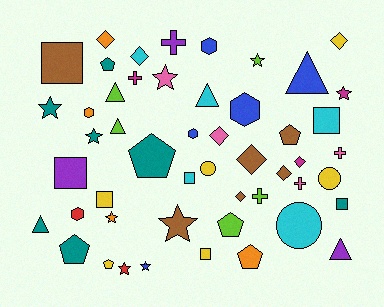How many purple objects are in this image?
There are 3 purple objects.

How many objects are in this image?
There are 50 objects.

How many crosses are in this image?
There are 5 crosses.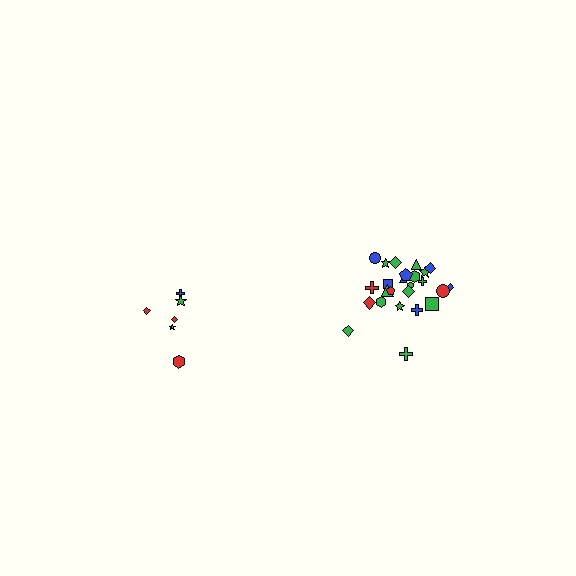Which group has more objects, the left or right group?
The right group.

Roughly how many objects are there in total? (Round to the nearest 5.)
Roughly 30 objects in total.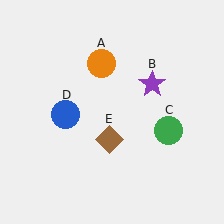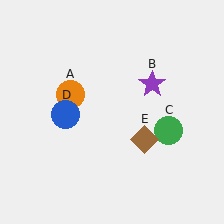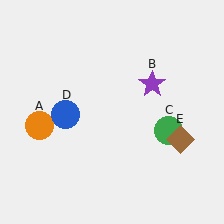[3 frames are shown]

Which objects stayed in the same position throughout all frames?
Purple star (object B) and green circle (object C) and blue circle (object D) remained stationary.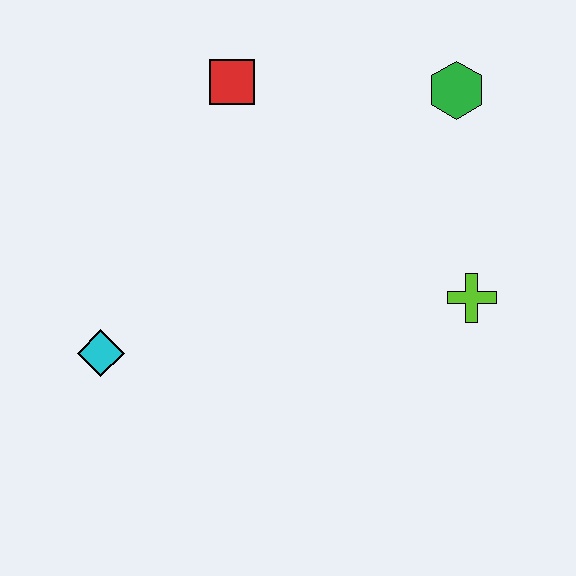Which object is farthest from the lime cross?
The cyan diamond is farthest from the lime cross.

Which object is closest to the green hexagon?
The lime cross is closest to the green hexagon.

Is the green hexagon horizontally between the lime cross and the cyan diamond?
Yes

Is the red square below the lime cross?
No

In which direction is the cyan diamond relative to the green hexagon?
The cyan diamond is to the left of the green hexagon.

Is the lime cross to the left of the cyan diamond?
No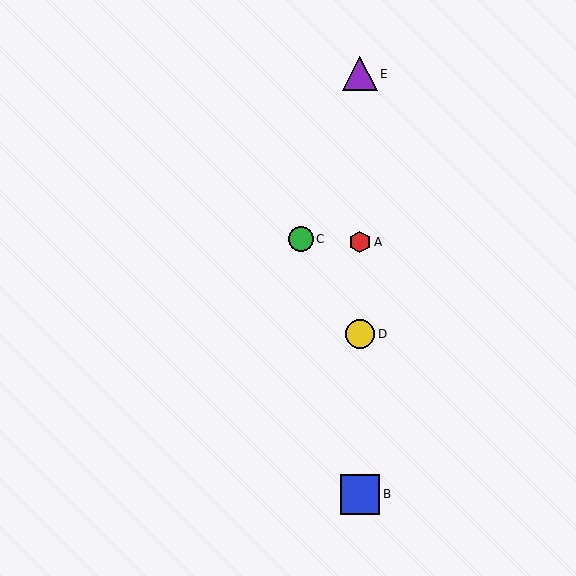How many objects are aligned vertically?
4 objects (A, B, D, E) are aligned vertically.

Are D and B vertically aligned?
Yes, both are at x≈360.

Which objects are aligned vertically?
Objects A, B, D, E are aligned vertically.